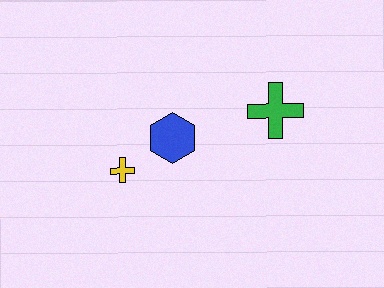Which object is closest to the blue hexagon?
The yellow cross is closest to the blue hexagon.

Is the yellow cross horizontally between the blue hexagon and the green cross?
No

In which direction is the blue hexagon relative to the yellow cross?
The blue hexagon is to the right of the yellow cross.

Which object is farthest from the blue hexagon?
The green cross is farthest from the blue hexagon.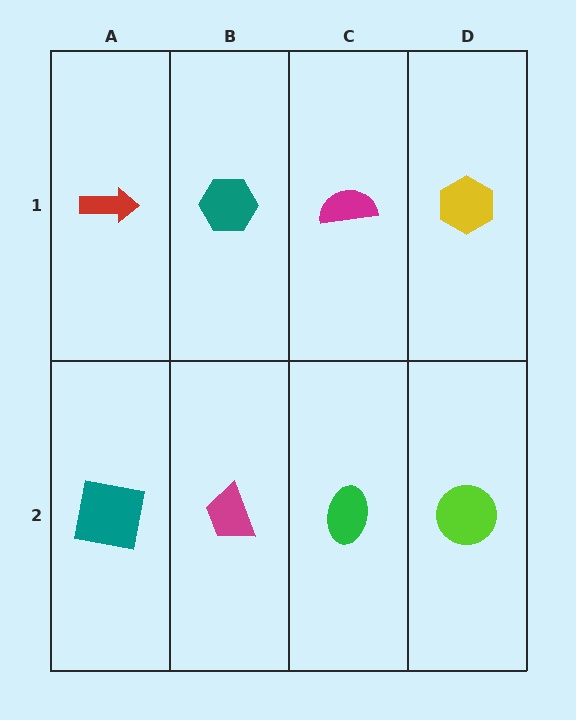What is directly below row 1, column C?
A green ellipse.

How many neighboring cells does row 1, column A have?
2.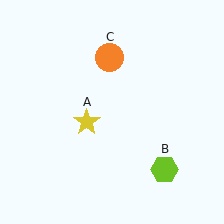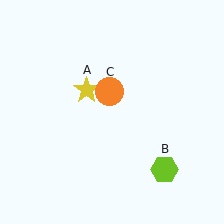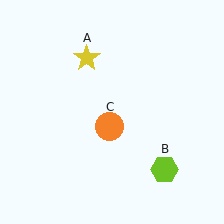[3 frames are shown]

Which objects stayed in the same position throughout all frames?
Lime hexagon (object B) remained stationary.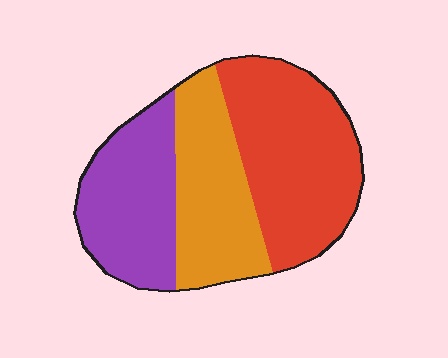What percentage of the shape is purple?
Purple covers 29% of the shape.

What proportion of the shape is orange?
Orange covers roughly 30% of the shape.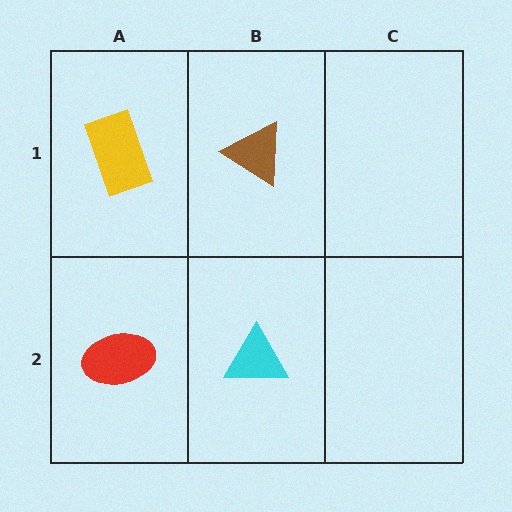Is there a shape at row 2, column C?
No, that cell is empty.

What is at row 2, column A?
A red ellipse.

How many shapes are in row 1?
2 shapes.